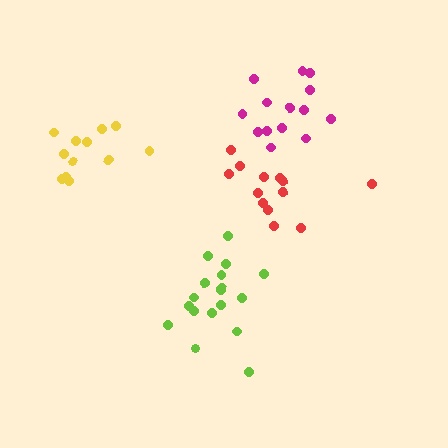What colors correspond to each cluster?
The clusters are colored: magenta, red, lime, yellow.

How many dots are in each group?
Group 1: 14 dots, Group 2: 13 dots, Group 3: 18 dots, Group 4: 12 dots (57 total).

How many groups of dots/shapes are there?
There are 4 groups.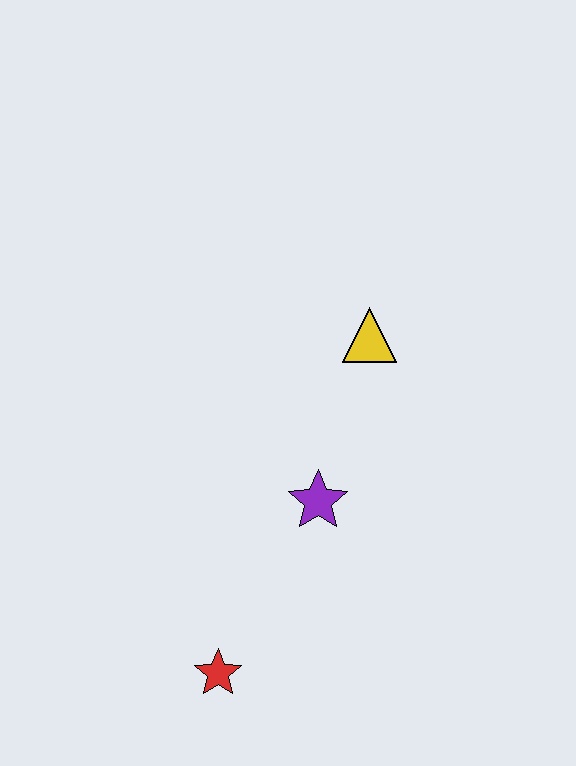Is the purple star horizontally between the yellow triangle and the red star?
Yes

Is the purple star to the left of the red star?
No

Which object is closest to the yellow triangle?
The purple star is closest to the yellow triangle.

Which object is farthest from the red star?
The yellow triangle is farthest from the red star.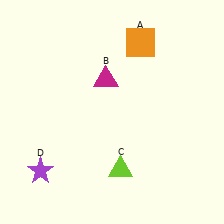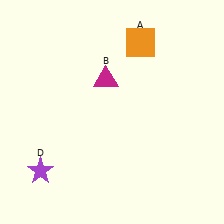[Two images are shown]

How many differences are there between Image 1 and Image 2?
There is 1 difference between the two images.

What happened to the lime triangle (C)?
The lime triangle (C) was removed in Image 2. It was in the bottom-right area of Image 1.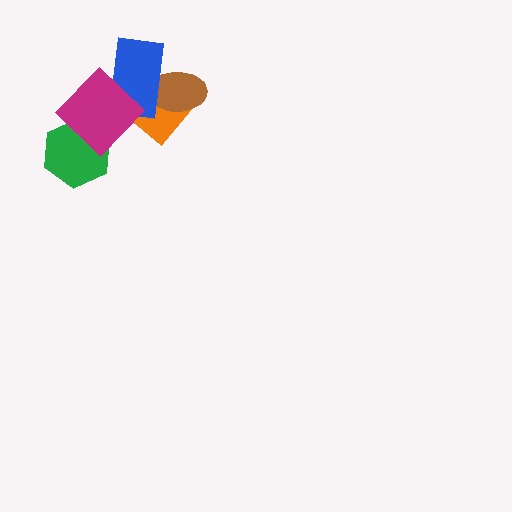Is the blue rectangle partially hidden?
Yes, it is partially covered by another shape.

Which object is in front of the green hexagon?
The magenta diamond is in front of the green hexagon.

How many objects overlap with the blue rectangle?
3 objects overlap with the blue rectangle.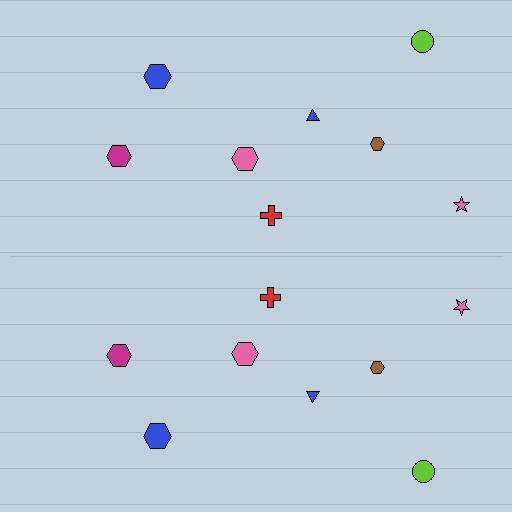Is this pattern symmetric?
Yes, this pattern has bilateral (reflection) symmetry.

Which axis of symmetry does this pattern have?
The pattern has a horizontal axis of symmetry running through the center of the image.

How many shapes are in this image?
There are 16 shapes in this image.